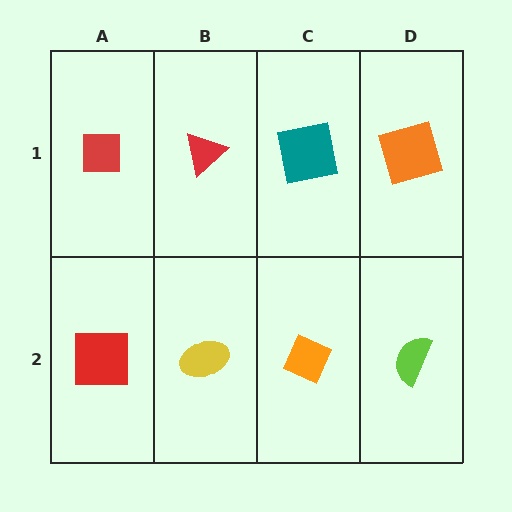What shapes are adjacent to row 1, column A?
A red square (row 2, column A), a red triangle (row 1, column B).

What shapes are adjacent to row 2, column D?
An orange square (row 1, column D), an orange diamond (row 2, column C).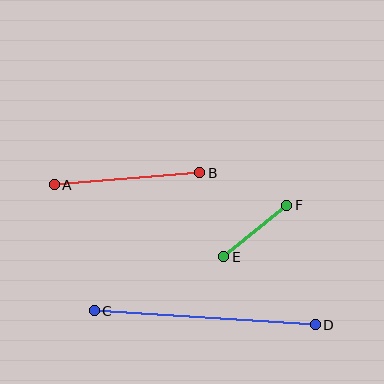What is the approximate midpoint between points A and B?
The midpoint is at approximately (127, 179) pixels.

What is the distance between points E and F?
The distance is approximately 81 pixels.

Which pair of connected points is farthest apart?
Points C and D are farthest apart.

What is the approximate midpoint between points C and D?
The midpoint is at approximately (205, 318) pixels.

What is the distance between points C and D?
The distance is approximately 222 pixels.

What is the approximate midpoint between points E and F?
The midpoint is at approximately (255, 231) pixels.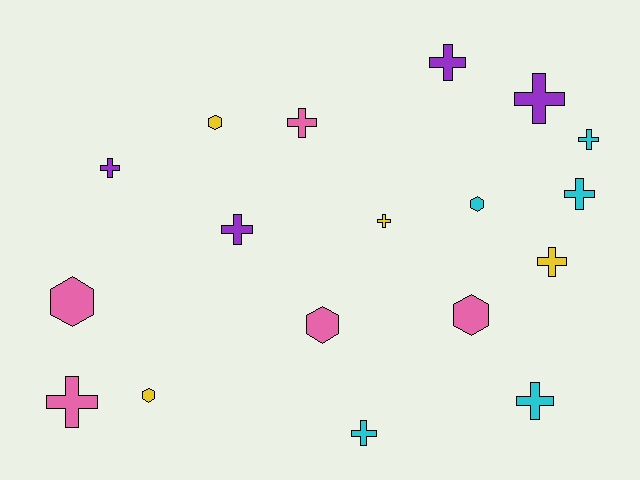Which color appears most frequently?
Cyan, with 5 objects.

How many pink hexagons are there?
There are 3 pink hexagons.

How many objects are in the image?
There are 18 objects.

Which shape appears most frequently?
Cross, with 12 objects.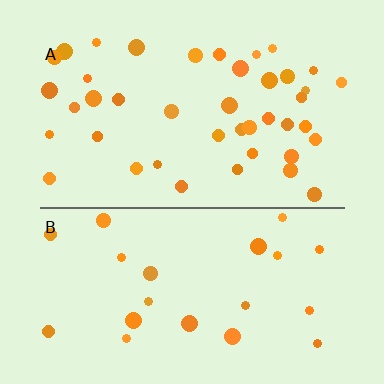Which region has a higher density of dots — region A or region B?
A (the top).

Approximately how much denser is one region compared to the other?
Approximately 1.9× — region A over region B.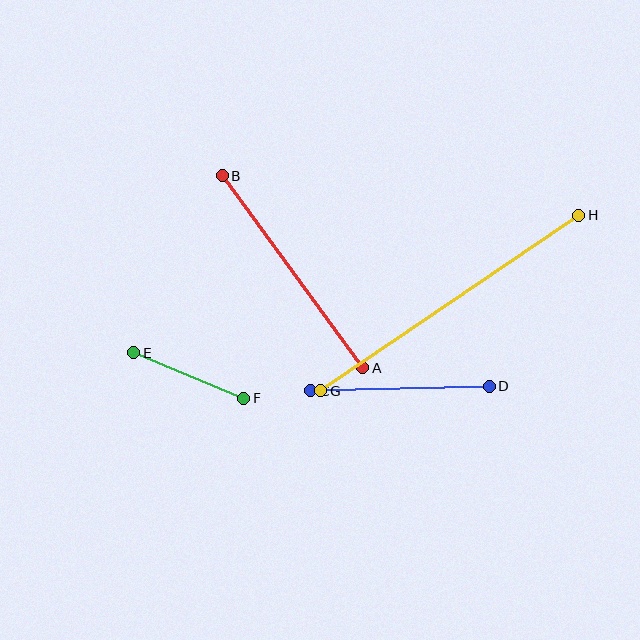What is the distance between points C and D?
The distance is approximately 179 pixels.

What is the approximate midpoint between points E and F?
The midpoint is at approximately (189, 376) pixels.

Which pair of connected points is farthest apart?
Points G and H are farthest apart.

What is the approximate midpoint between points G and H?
The midpoint is at approximately (450, 303) pixels.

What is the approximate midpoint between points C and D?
The midpoint is at approximately (400, 389) pixels.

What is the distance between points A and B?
The distance is approximately 238 pixels.